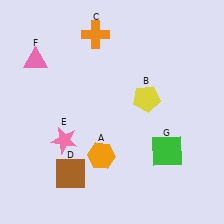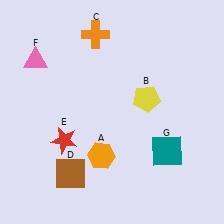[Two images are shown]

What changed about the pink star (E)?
In Image 1, E is pink. In Image 2, it changed to red.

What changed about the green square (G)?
In Image 1, G is green. In Image 2, it changed to teal.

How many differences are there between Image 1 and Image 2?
There are 2 differences between the two images.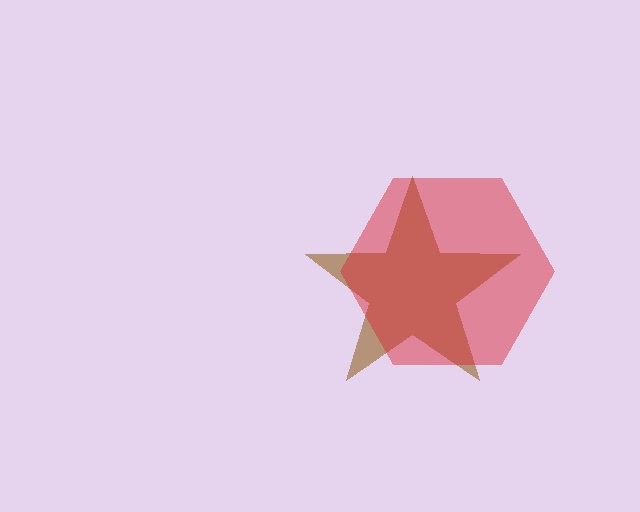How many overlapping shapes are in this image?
There are 2 overlapping shapes in the image.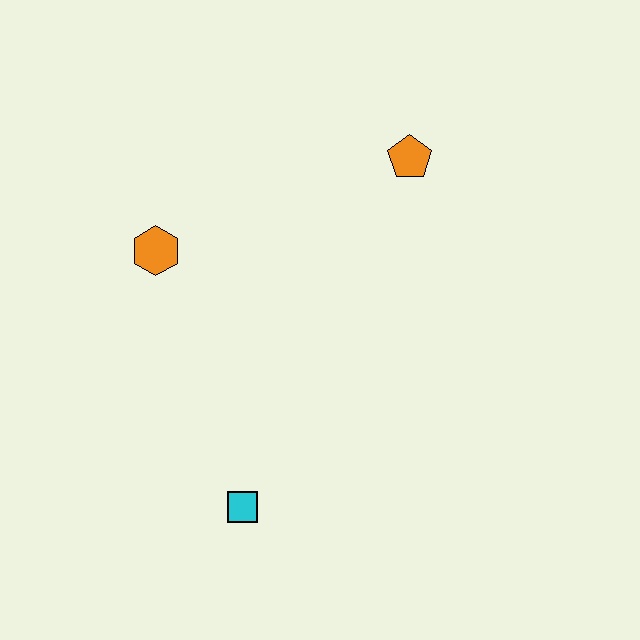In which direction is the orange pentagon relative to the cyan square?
The orange pentagon is above the cyan square.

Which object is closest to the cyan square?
The orange hexagon is closest to the cyan square.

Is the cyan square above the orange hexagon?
No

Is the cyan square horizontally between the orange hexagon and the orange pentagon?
Yes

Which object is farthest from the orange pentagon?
The cyan square is farthest from the orange pentagon.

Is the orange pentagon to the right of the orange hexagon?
Yes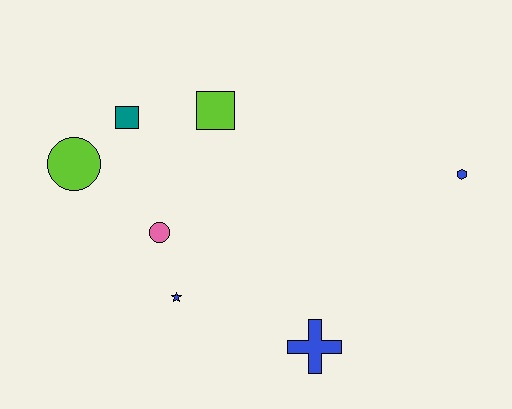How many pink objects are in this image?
There is 1 pink object.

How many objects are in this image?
There are 7 objects.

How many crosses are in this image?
There is 1 cross.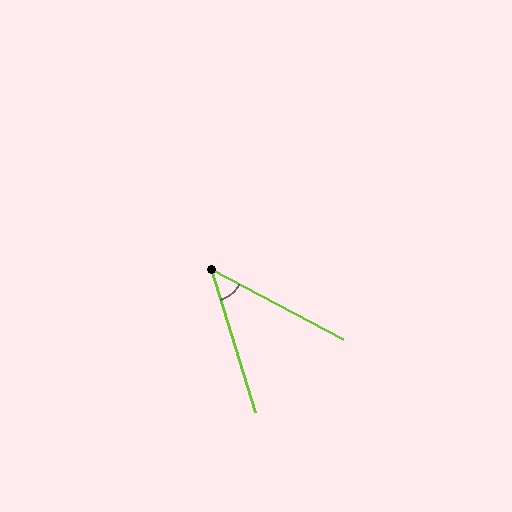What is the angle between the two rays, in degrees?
Approximately 45 degrees.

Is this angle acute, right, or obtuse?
It is acute.